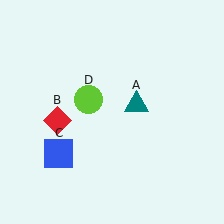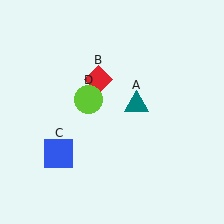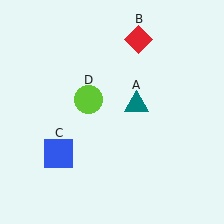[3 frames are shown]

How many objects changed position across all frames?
1 object changed position: red diamond (object B).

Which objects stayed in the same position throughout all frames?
Teal triangle (object A) and blue square (object C) and lime circle (object D) remained stationary.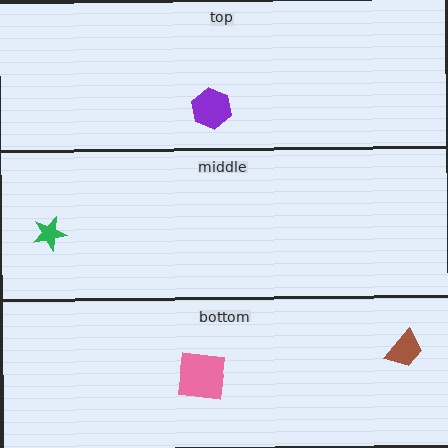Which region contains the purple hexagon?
The top region.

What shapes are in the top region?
The purple hexagon.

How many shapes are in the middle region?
1.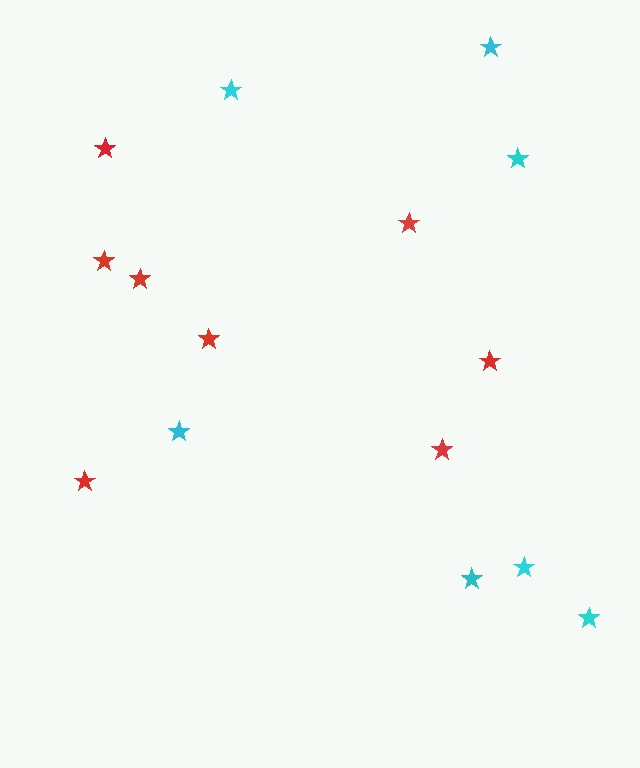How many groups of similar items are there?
There are 2 groups: one group of red stars (8) and one group of cyan stars (7).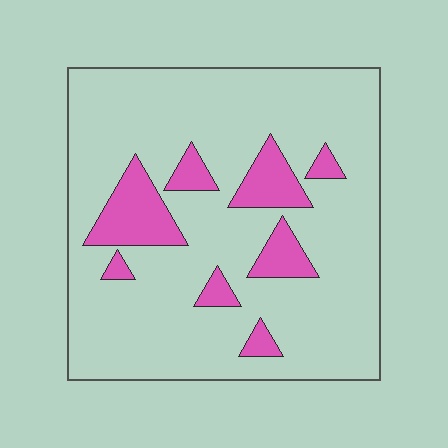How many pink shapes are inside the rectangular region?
8.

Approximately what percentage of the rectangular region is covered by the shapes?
Approximately 15%.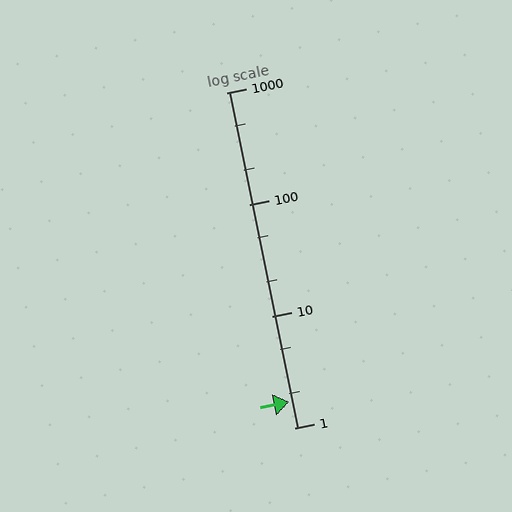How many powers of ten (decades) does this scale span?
The scale spans 3 decades, from 1 to 1000.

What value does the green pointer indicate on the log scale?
The pointer indicates approximately 1.7.